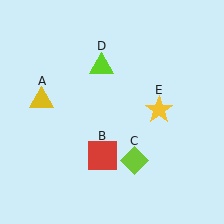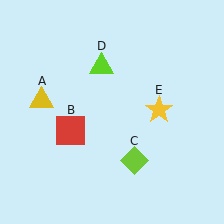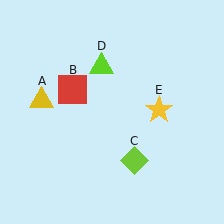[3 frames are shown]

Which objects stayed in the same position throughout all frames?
Yellow triangle (object A) and lime diamond (object C) and lime triangle (object D) and yellow star (object E) remained stationary.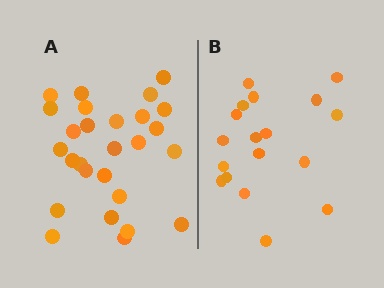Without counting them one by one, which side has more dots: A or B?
Region A (the left region) has more dots.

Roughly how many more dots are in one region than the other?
Region A has roughly 8 or so more dots than region B.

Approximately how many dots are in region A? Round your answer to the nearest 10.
About 30 dots. (The exact count is 27, which rounds to 30.)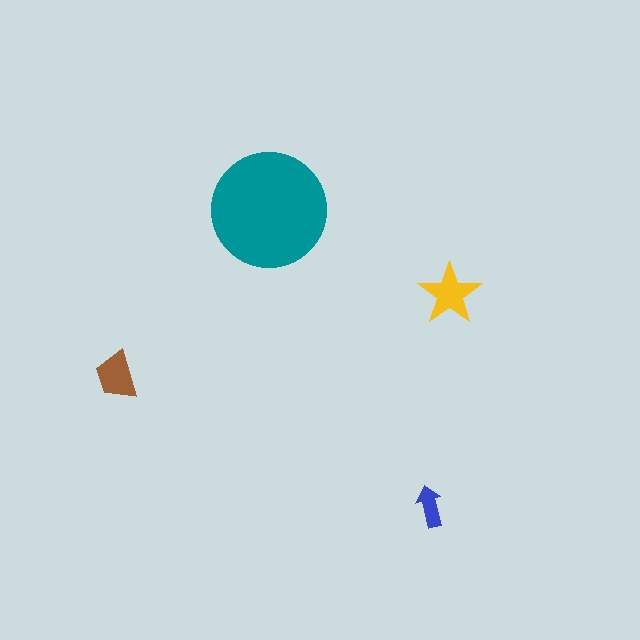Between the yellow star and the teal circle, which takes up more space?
The teal circle.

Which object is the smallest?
The blue arrow.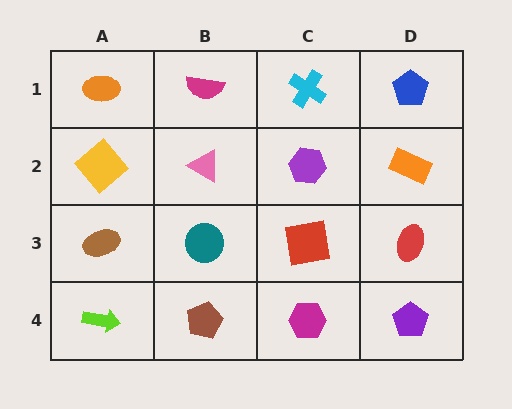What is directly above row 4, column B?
A teal circle.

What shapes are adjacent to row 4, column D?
A red ellipse (row 3, column D), a magenta hexagon (row 4, column C).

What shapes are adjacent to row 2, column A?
An orange ellipse (row 1, column A), a brown ellipse (row 3, column A), a pink triangle (row 2, column B).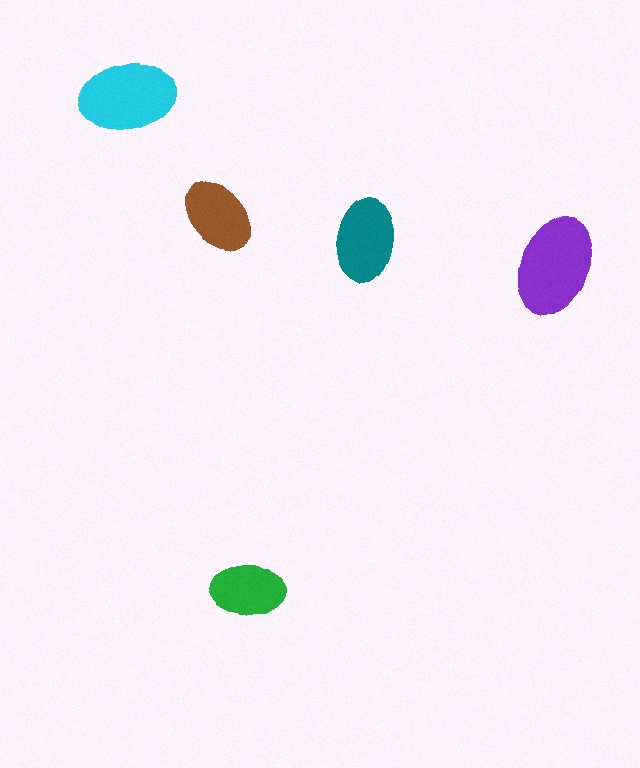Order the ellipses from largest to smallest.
the purple one, the cyan one, the teal one, the brown one, the green one.